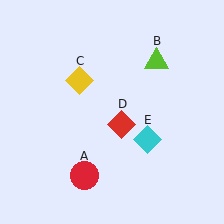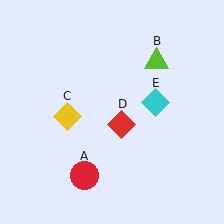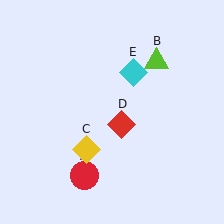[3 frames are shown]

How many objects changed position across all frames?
2 objects changed position: yellow diamond (object C), cyan diamond (object E).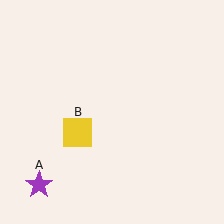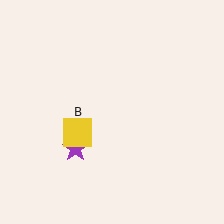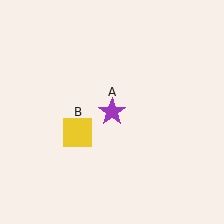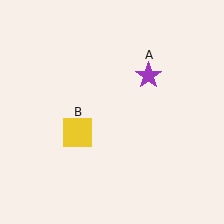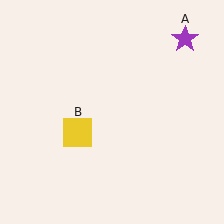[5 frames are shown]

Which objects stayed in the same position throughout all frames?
Yellow square (object B) remained stationary.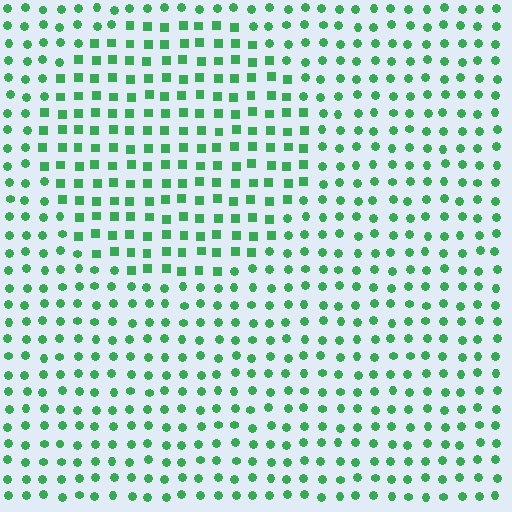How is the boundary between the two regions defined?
The boundary is defined by a change in element shape: squares inside vs. circles outside. All elements share the same color and spacing.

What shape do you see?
I see a circle.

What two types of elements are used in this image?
The image uses squares inside the circle region and circles outside it.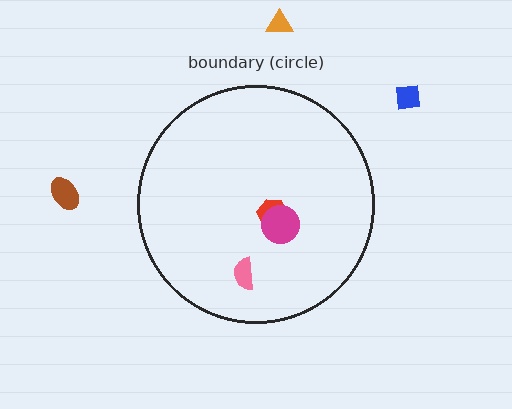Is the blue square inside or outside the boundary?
Outside.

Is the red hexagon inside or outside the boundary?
Inside.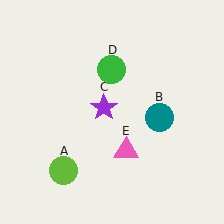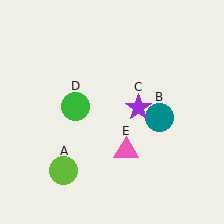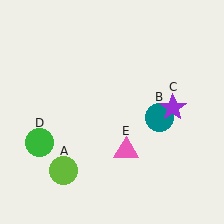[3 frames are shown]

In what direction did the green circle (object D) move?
The green circle (object D) moved down and to the left.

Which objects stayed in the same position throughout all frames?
Lime circle (object A) and teal circle (object B) and pink triangle (object E) remained stationary.